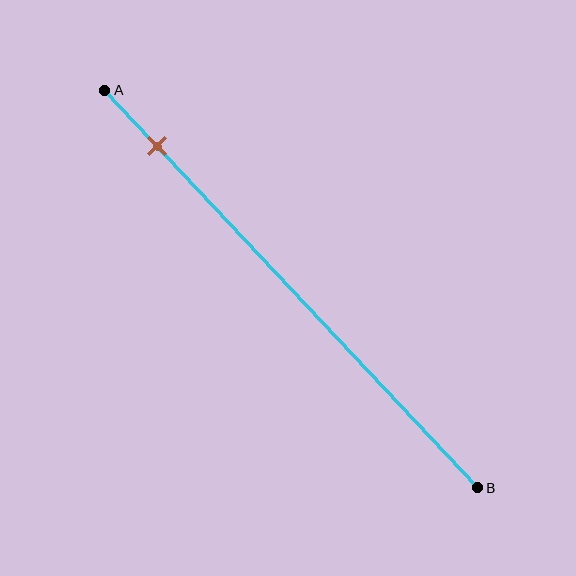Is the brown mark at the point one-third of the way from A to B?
No, the mark is at about 15% from A, not at the 33% one-third point.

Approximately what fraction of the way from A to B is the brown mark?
The brown mark is approximately 15% of the way from A to B.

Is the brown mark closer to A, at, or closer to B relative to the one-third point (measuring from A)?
The brown mark is closer to point A than the one-third point of segment AB.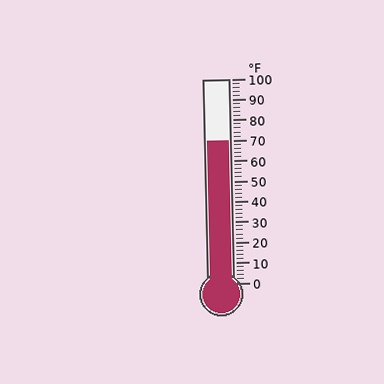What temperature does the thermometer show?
The thermometer shows approximately 70°F.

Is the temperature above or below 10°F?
The temperature is above 10°F.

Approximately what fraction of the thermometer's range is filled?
The thermometer is filled to approximately 70% of its range.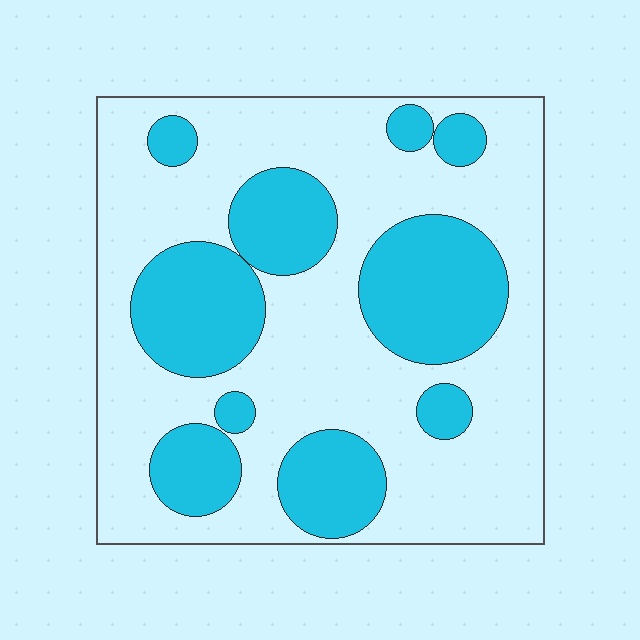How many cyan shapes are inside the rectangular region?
10.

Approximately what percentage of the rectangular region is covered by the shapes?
Approximately 35%.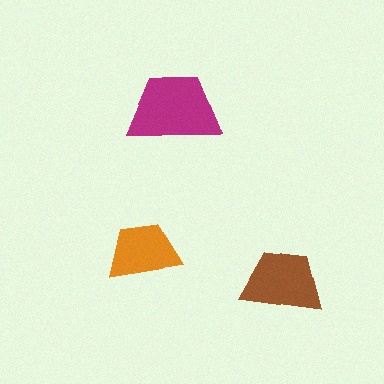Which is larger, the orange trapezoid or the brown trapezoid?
The brown one.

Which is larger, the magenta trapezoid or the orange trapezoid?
The magenta one.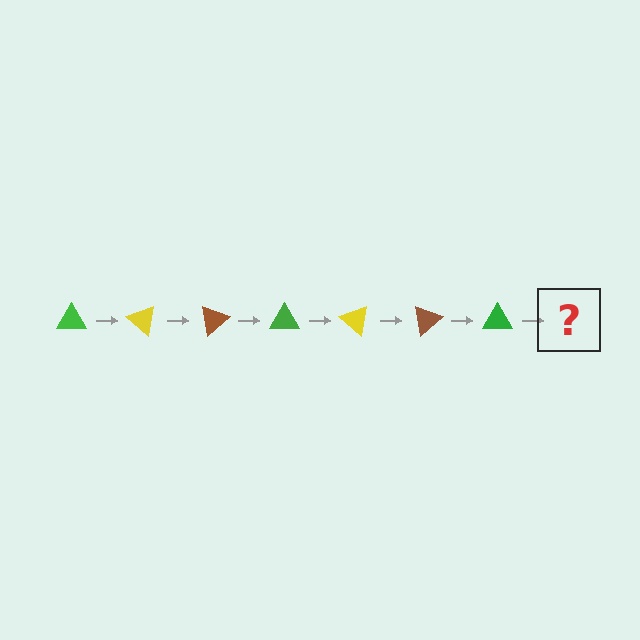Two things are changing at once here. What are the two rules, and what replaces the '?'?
The two rules are that it rotates 40 degrees each step and the color cycles through green, yellow, and brown. The '?' should be a yellow triangle, rotated 280 degrees from the start.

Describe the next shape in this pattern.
It should be a yellow triangle, rotated 280 degrees from the start.